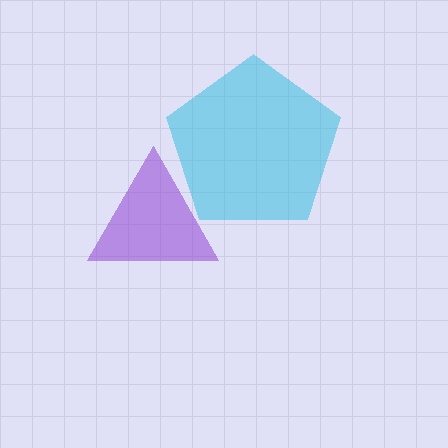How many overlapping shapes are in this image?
There are 2 overlapping shapes in the image.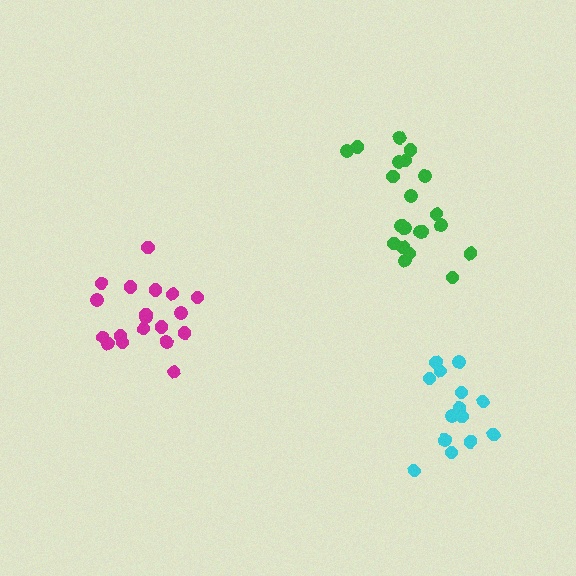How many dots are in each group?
Group 1: 19 dots, Group 2: 21 dots, Group 3: 15 dots (55 total).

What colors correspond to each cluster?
The clusters are colored: magenta, green, cyan.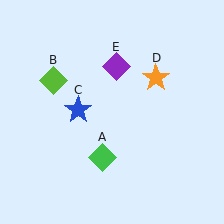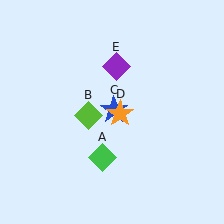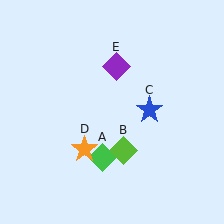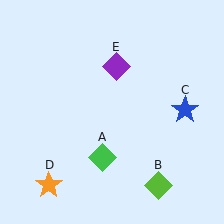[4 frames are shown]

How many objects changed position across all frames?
3 objects changed position: lime diamond (object B), blue star (object C), orange star (object D).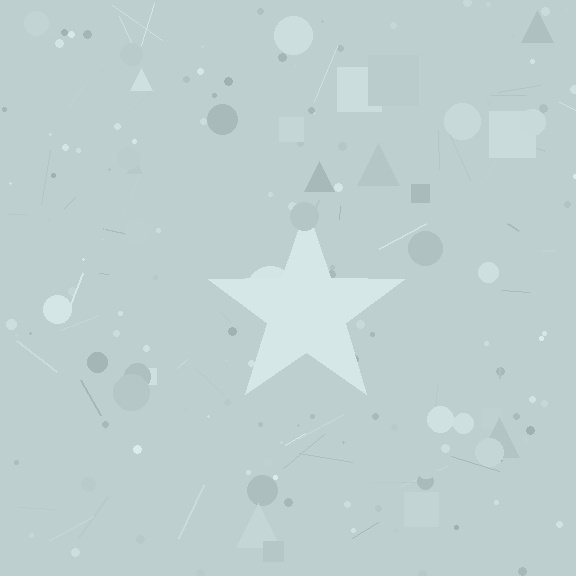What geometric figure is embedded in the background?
A star is embedded in the background.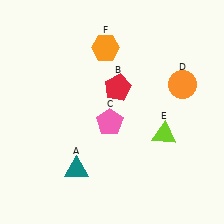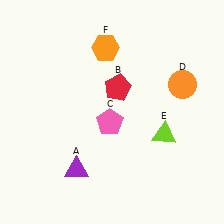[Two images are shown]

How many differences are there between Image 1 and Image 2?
There is 1 difference between the two images.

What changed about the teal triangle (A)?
In Image 1, A is teal. In Image 2, it changed to purple.